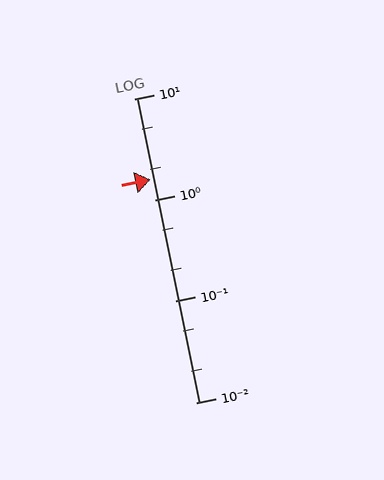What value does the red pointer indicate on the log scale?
The pointer indicates approximately 1.6.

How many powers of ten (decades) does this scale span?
The scale spans 3 decades, from 0.01 to 10.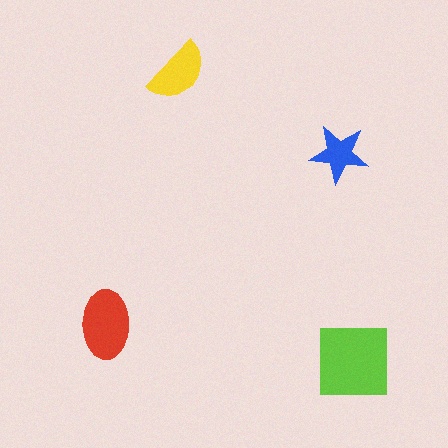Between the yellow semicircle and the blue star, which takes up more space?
The yellow semicircle.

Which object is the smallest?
The blue star.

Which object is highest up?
The yellow semicircle is topmost.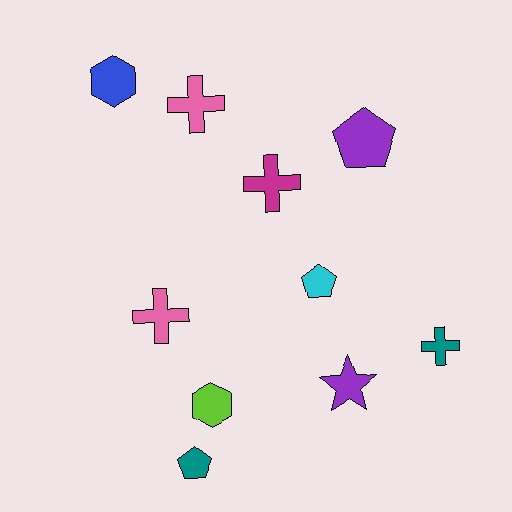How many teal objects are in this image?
There are 2 teal objects.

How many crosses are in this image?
There are 4 crosses.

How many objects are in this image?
There are 10 objects.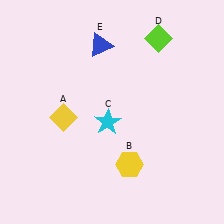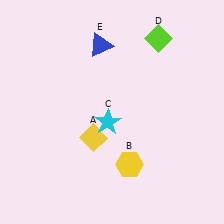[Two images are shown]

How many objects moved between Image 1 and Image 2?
1 object moved between the two images.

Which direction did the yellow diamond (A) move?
The yellow diamond (A) moved right.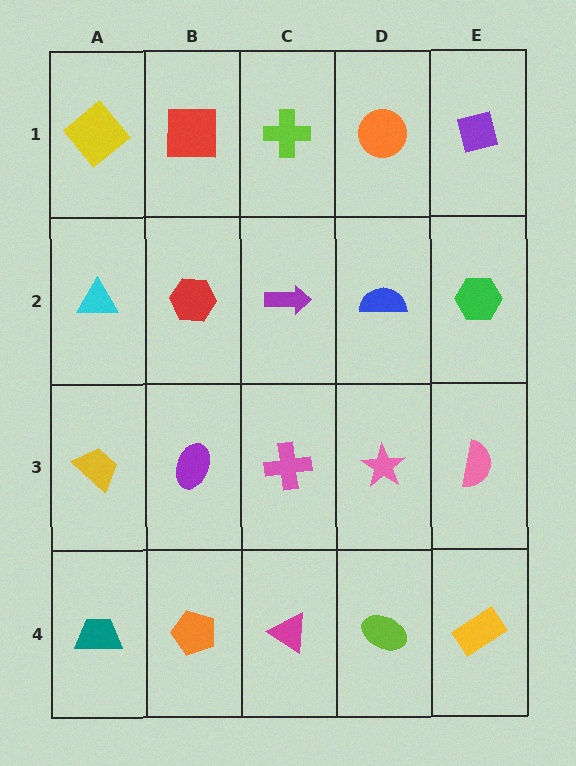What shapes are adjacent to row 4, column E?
A pink semicircle (row 3, column E), a lime ellipse (row 4, column D).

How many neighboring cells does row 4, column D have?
3.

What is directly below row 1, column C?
A purple arrow.